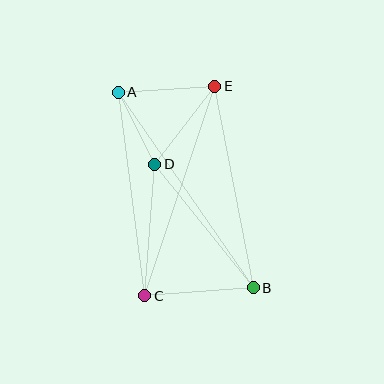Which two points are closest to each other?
Points A and D are closest to each other.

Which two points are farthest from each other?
Points A and B are farthest from each other.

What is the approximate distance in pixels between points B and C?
The distance between B and C is approximately 109 pixels.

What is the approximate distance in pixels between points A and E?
The distance between A and E is approximately 96 pixels.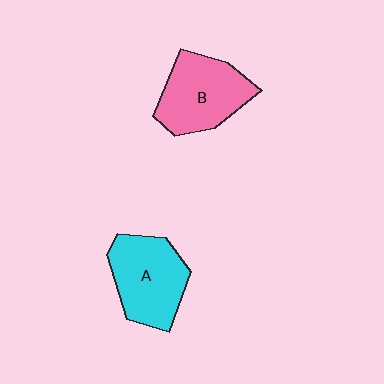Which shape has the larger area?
Shape A (cyan).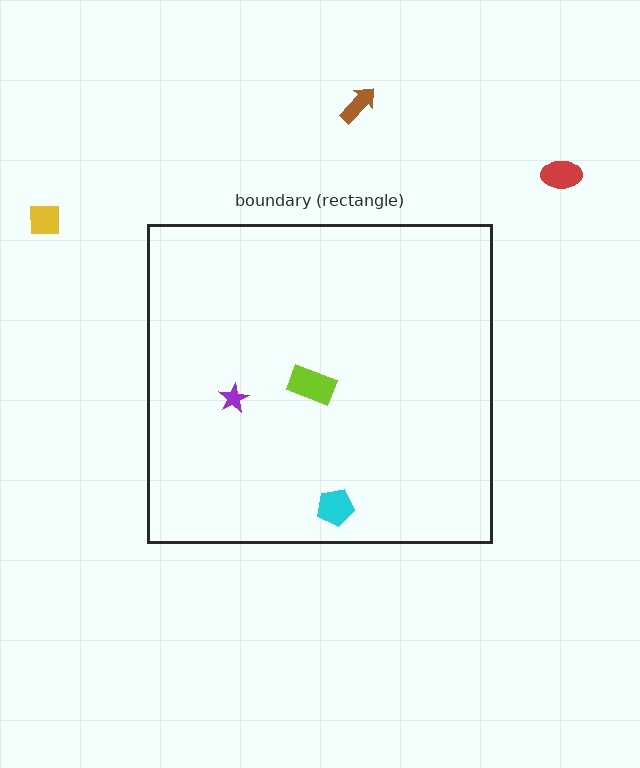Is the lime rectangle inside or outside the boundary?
Inside.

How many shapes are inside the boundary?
3 inside, 3 outside.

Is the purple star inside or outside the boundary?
Inside.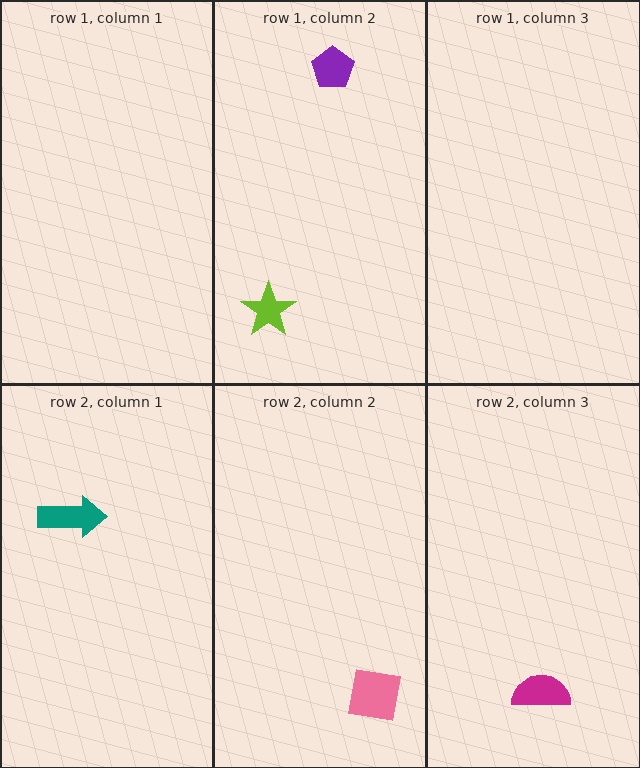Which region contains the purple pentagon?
The row 1, column 2 region.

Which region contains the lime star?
The row 1, column 2 region.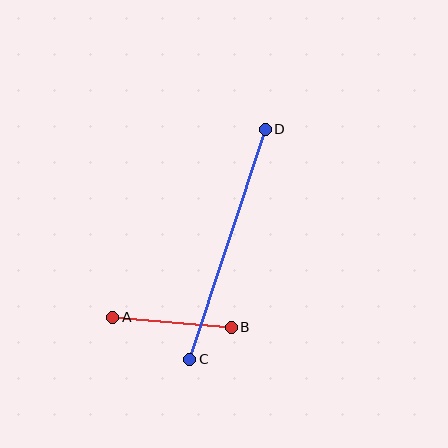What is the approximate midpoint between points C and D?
The midpoint is at approximately (228, 244) pixels.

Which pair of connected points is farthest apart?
Points C and D are farthest apart.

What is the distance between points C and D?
The distance is approximately 242 pixels.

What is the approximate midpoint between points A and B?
The midpoint is at approximately (172, 322) pixels.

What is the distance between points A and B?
The distance is approximately 119 pixels.